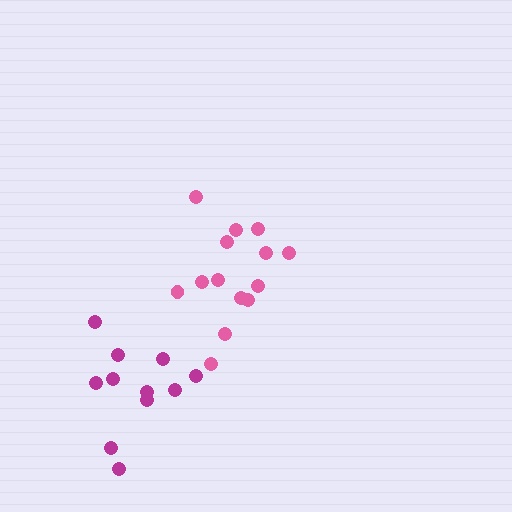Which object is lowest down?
The magenta cluster is bottommost.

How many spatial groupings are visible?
There are 2 spatial groupings.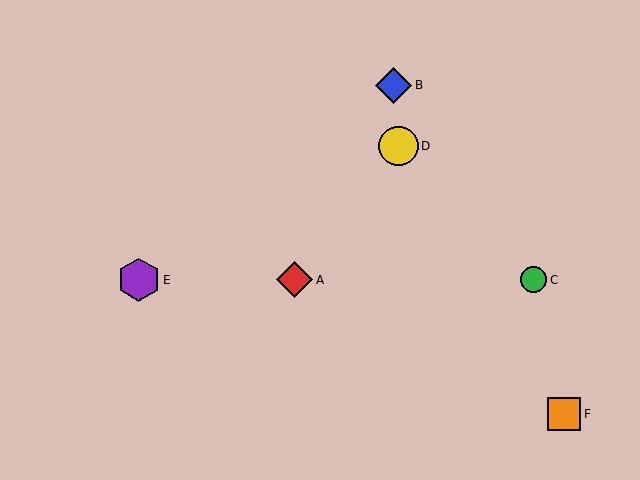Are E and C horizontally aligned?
Yes, both are at y≈280.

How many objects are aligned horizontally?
3 objects (A, C, E) are aligned horizontally.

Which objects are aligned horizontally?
Objects A, C, E are aligned horizontally.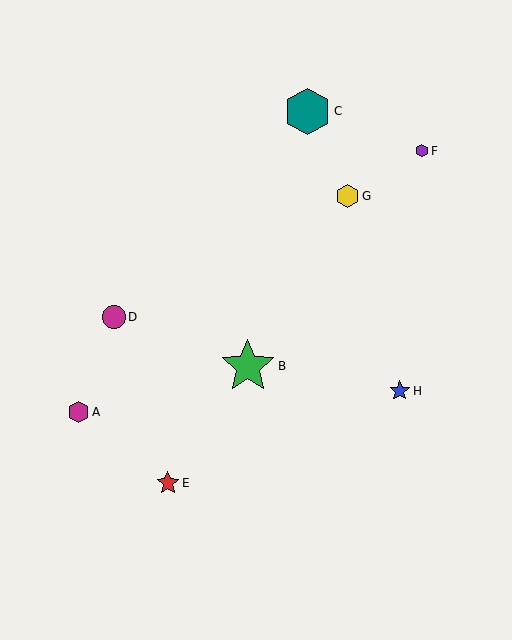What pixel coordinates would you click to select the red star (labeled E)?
Click at (168, 483) to select the red star E.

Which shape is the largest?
The green star (labeled B) is the largest.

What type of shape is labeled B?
Shape B is a green star.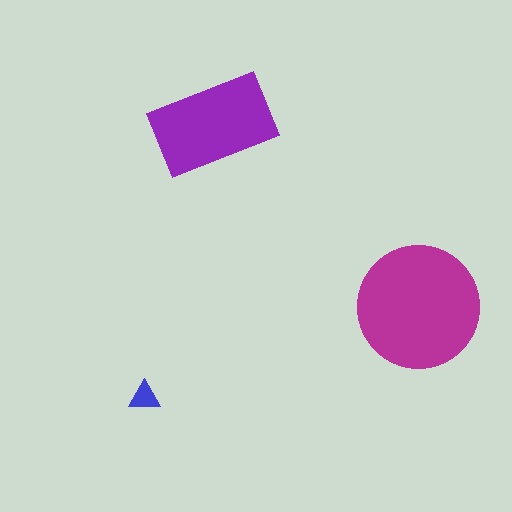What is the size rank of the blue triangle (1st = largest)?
3rd.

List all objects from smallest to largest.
The blue triangle, the purple rectangle, the magenta circle.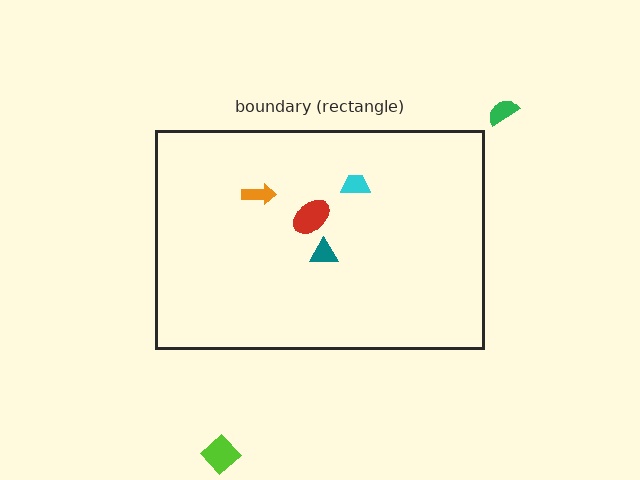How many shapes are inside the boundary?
4 inside, 2 outside.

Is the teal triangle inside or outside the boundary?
Inside.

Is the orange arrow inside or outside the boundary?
Inside.